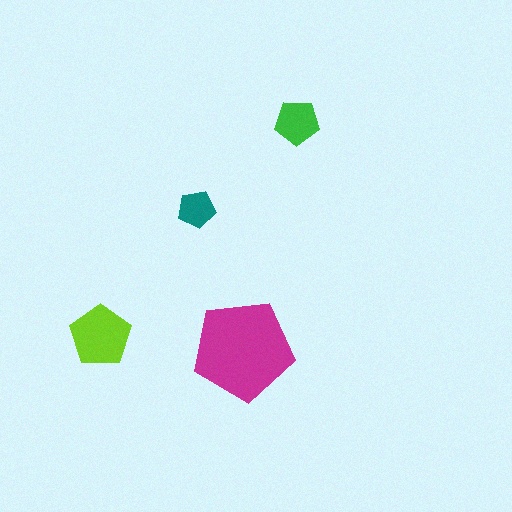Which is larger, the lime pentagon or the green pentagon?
The lime one.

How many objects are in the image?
There are 4 objects in the image.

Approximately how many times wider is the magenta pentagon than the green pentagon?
About 2.5 times wider.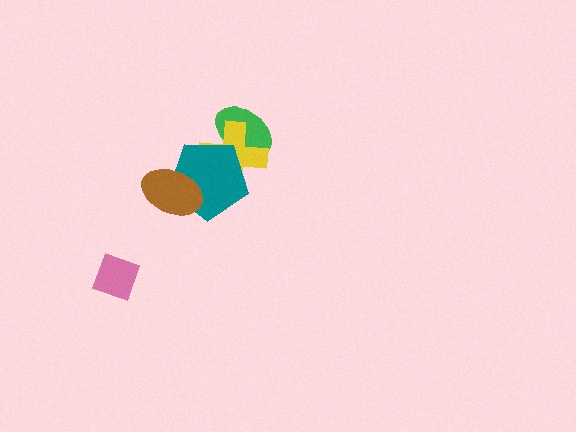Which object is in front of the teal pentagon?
The brown ellipse is in front of the teal pentagon.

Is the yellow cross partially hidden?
Yes, it is partially covered by another shape.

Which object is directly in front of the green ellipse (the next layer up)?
The yellow cross is directly in front of the green ellipse.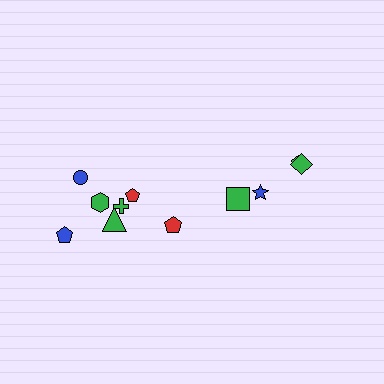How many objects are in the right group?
There are 4 objects.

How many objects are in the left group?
There are 7 objects.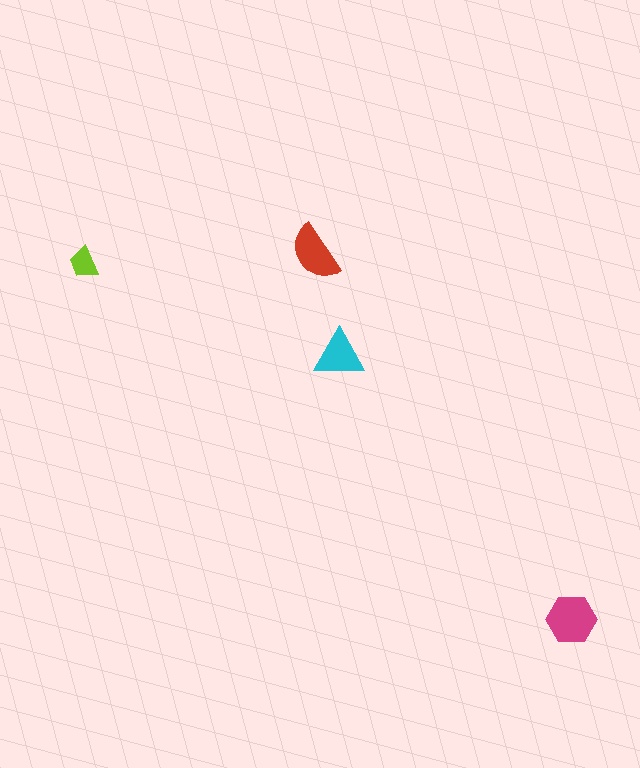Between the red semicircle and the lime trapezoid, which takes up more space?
The red semicircle.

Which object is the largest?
The magenta hexagon.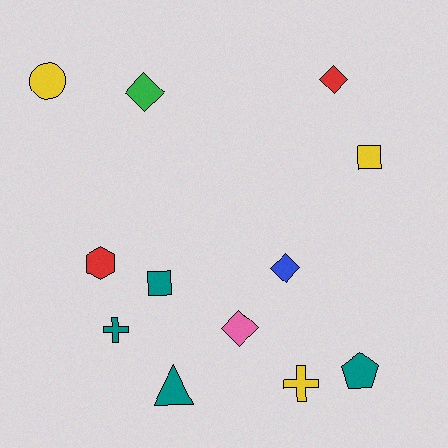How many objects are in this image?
There are 12 objects.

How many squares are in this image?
There are 2 squares.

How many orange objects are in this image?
There are no orange objects.